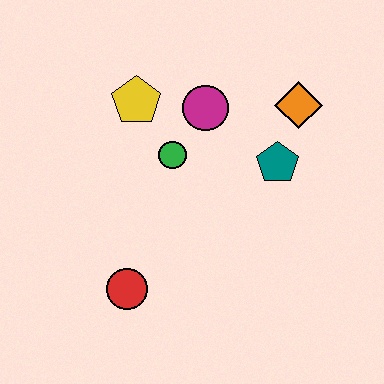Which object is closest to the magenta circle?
The green circle is closest to the magenta circle.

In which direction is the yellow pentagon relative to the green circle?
The yellow pentagon is above the green circle.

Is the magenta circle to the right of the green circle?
Yes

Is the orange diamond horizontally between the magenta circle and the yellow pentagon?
No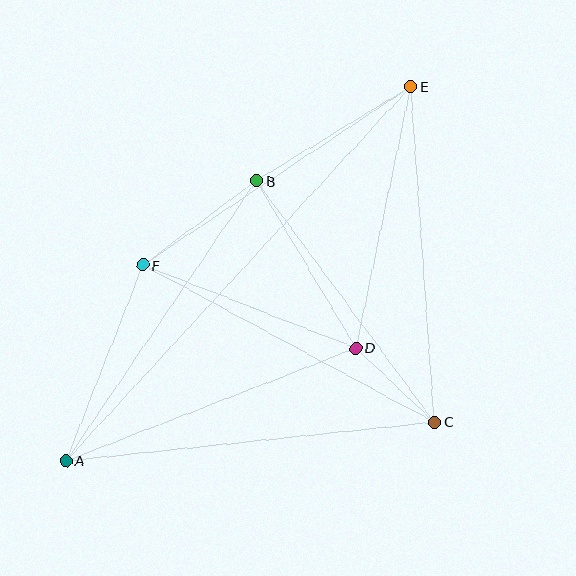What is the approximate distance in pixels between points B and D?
The distance between B and D is approximately 194 pixels.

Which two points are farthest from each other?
Points A and E are farthest from each other.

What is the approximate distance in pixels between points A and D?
The distance between A and D is approximately 311 pixels.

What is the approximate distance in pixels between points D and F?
The distance between D and F is approximately 229 pixels.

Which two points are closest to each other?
Points C and D are closest to each other.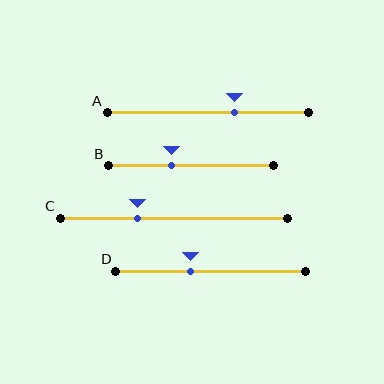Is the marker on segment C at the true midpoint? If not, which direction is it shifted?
No, the marker on segment C is shifted to the left by about 16% of the segment length.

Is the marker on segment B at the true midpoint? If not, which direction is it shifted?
No, the marker on segment B is shifted to the left by about 12% of the segment length.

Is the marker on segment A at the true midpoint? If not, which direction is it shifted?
No, the marker on segment A is shifted to the right by about 13% of the segment length.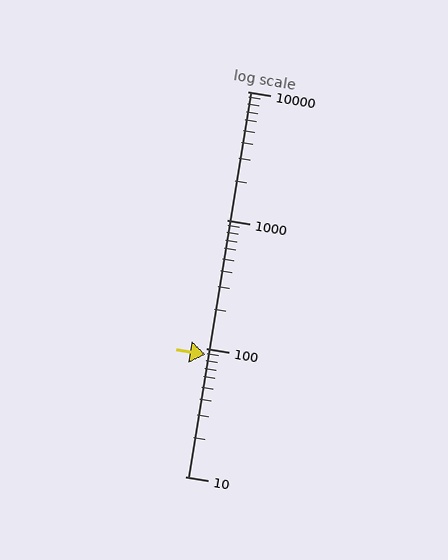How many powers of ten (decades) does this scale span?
The scale spans 3 decades, from 10 to 10000.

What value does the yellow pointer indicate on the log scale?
The pointer indicates approximately 89.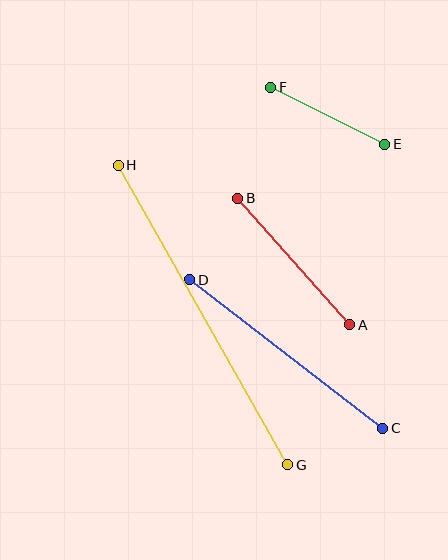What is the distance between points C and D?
The distance is approximately 244 pixels.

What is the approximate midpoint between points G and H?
The midpoint is at approximately (203, 315) pixels.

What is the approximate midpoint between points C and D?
The midpoint is at approximately (286, 354) pixels.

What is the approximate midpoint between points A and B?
The midpoint is at approximately (294, 262) pixels.